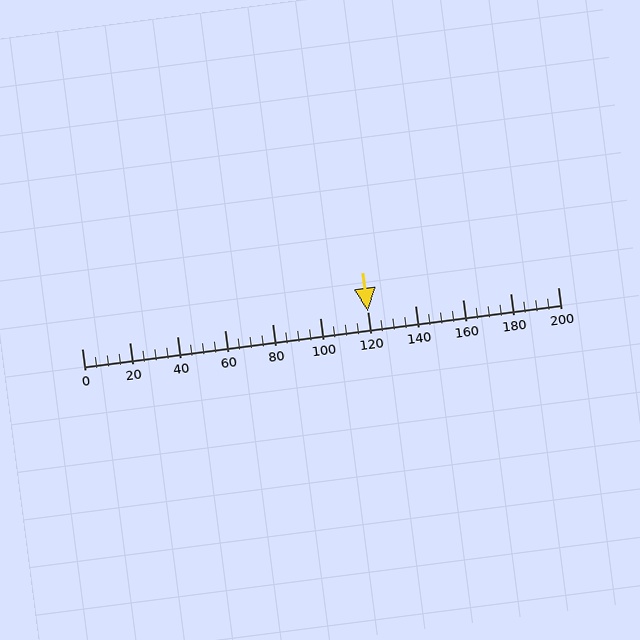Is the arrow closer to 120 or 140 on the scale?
The arrow is closer to 120.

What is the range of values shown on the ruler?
The ruler shows values from 0 to 200.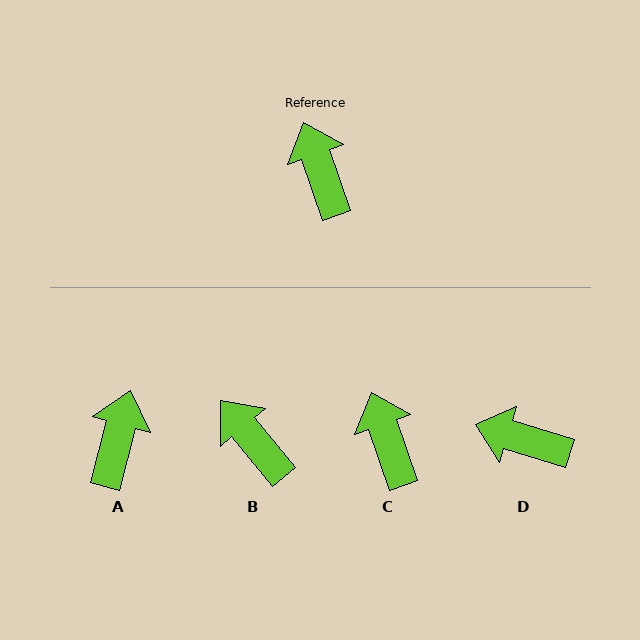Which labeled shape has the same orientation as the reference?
C.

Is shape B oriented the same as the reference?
No, it is off by about 21 degrees.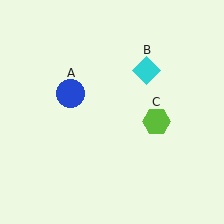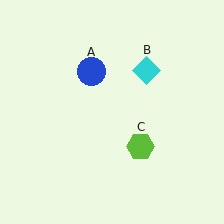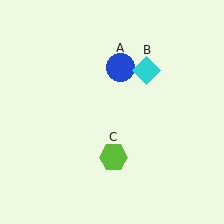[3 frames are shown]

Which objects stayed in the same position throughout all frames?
Cyan diamond (object B) remained stationary.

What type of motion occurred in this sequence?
The blue circle (object A), lime hexagon (object C) rotated clockwise around the center of the scene.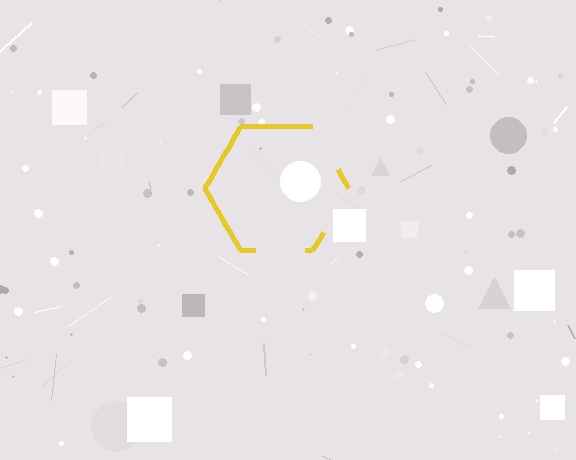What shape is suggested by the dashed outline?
The dashed outline suggests a hexagon.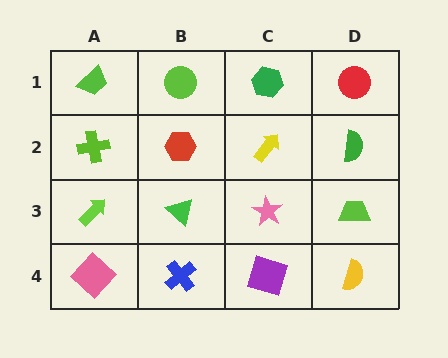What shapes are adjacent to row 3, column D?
A green semicircle (row 2, column D), a yellow semicircle (row 4, column D), a pink star (row 3, column C).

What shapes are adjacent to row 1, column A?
A lime cross (row 2, column A), a lime circle (row 1, column B).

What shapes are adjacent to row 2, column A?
A lime trapezoid (row 1, column A), a lime arrow (row 3, column A), a red hexagon (row 2, column B).